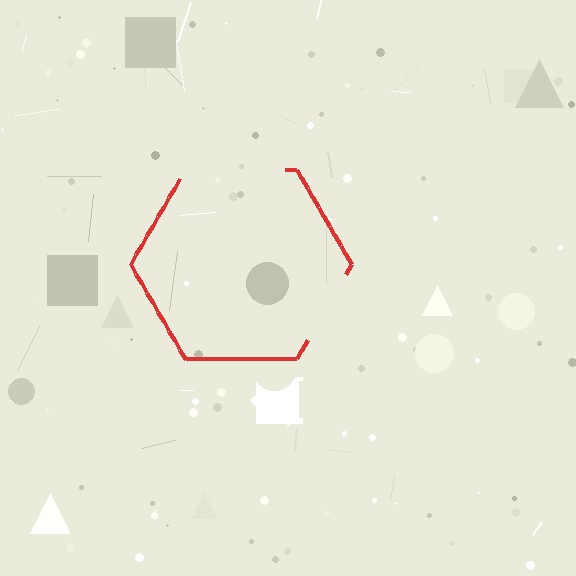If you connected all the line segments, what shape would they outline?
They would outline a hexagon.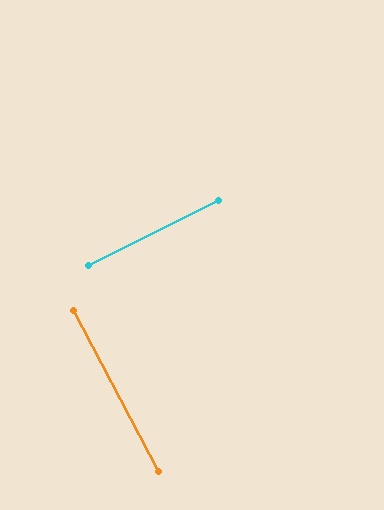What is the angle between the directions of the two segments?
Approximately 88 degrees.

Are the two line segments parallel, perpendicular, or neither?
Perpendicular — they meet at approximately 88°.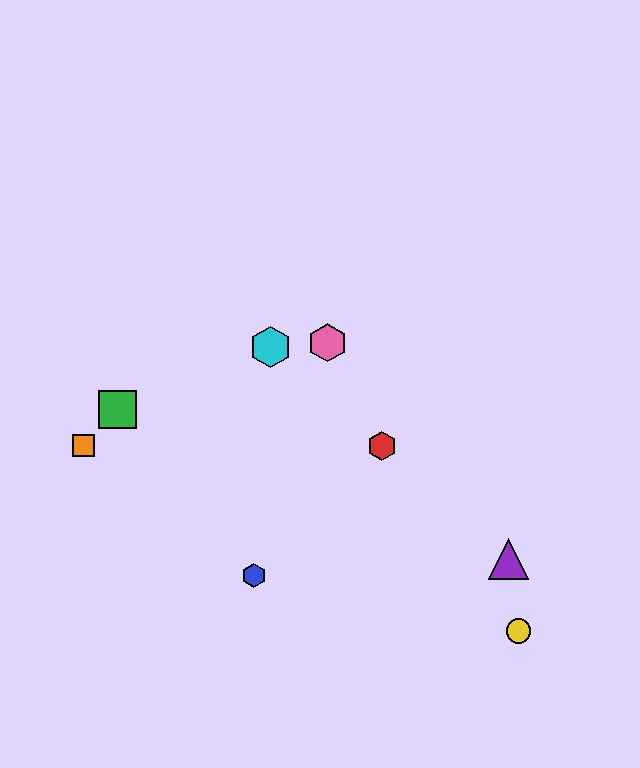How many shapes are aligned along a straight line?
3 shapes (the red hexagon, the purple triangle, the cyan hexagon) are aligned along a straight line.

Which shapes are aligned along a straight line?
The red hexagon, the purple triangle, the cyan hexagon are aligned along a straight line.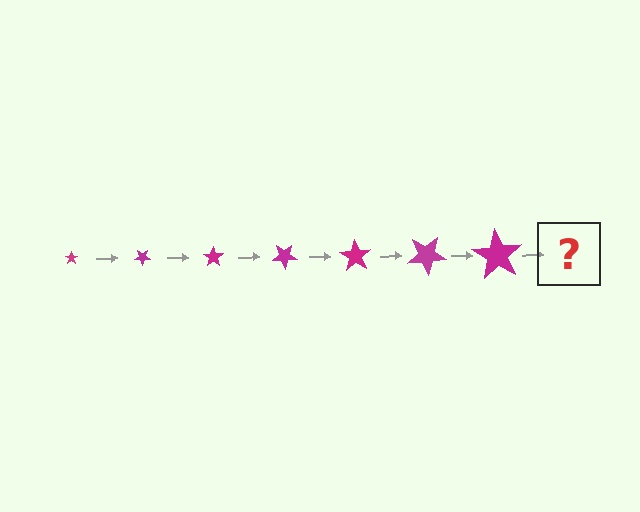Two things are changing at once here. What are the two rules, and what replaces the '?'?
The two rules are that the star grows larger each step and it rotates 35 degrees each step. The '?' should be a star, larger than the previous one and rotated 245 degrees from the start.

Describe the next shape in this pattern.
It should be a star, larger than the previous one and rotated 245 degrees from the start.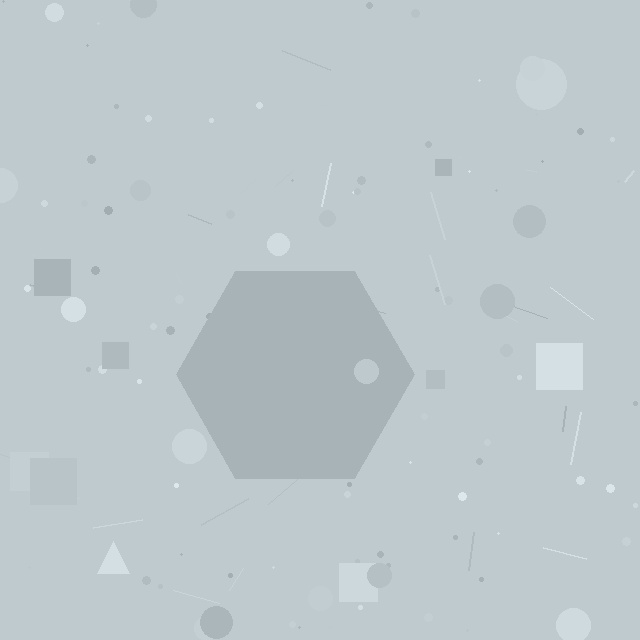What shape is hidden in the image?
A hexagon is hidden in the image.